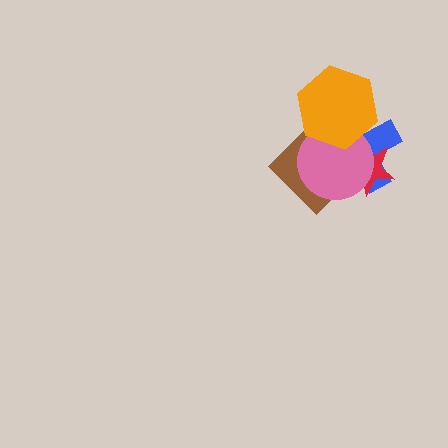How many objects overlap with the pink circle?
5 objects overlap with the pink circle.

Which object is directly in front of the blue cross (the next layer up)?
The red star is directly in front of the blue cross.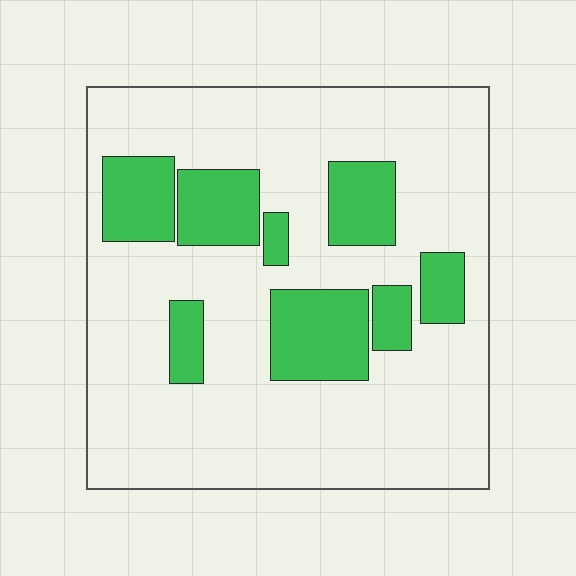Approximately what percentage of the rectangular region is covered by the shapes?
Approximately 25%.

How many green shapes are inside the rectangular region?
8.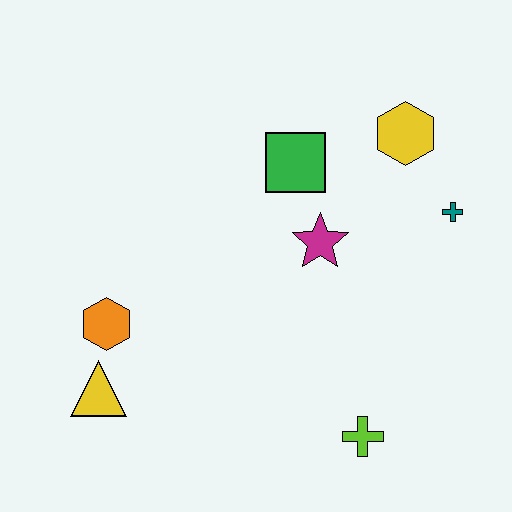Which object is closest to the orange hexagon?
The yellow triangle is closest to the orange hexagon.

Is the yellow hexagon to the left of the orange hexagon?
No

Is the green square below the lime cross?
No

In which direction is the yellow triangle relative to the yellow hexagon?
The yellow triangle is to the left of the yellow hexagon.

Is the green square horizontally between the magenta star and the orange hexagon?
Yes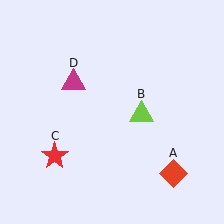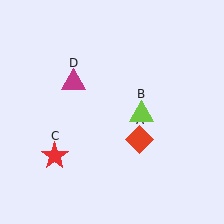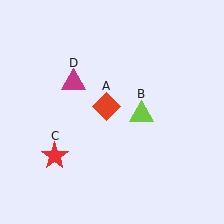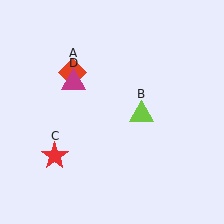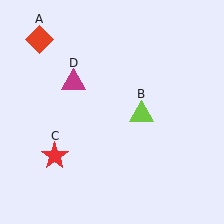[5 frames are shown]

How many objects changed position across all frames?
1 object changed position: red diamond (object A).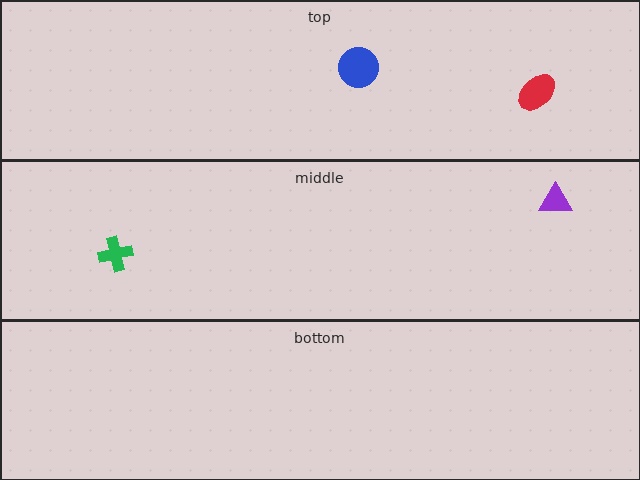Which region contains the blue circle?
The top region.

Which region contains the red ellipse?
The top region.